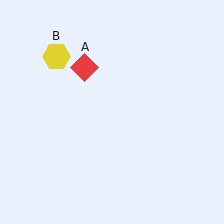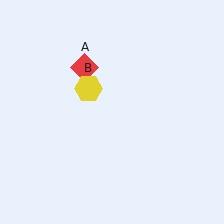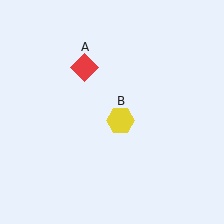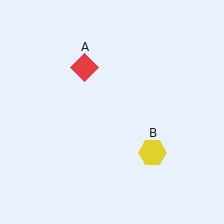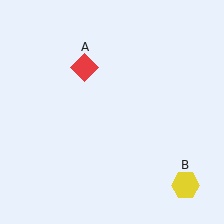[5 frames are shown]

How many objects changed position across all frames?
1 object changed position: yellow hexagon (object B).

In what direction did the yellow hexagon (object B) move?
The yellow hexagon (object B) moved down and to the right.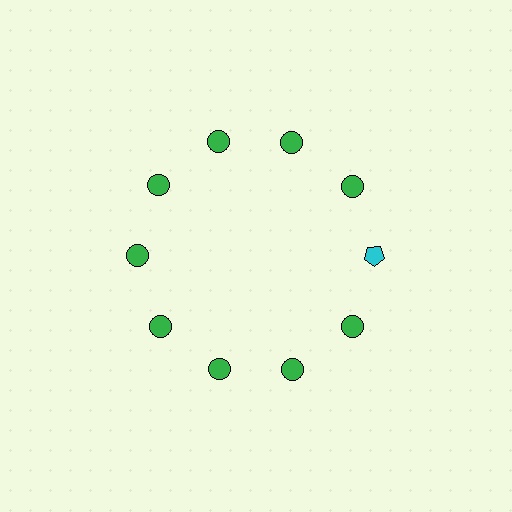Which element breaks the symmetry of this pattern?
The cyan pentagon at roughly the 3 o'clock position breaks the symmetry. All other shapes are green circles.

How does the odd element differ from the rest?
It differs in both color (cyan instead of green) and shape (pentagon instead of circle).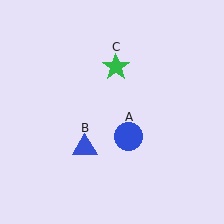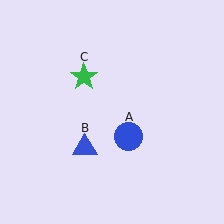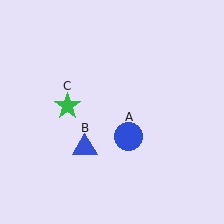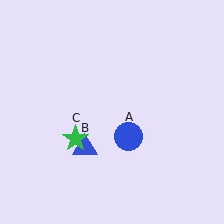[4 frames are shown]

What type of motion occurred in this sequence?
The green star (object C) rotated counterclockwise around the center of the scene.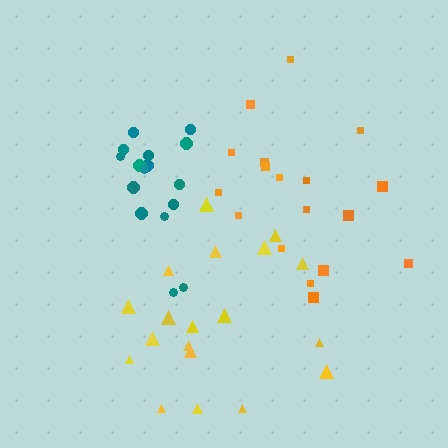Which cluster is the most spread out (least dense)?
Orange.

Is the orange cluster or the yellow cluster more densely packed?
Yellow.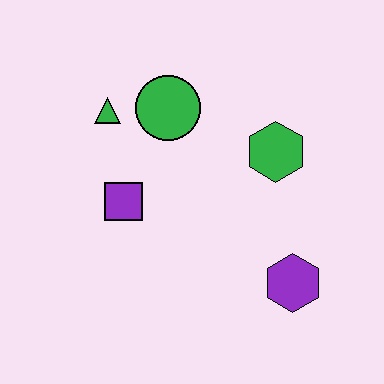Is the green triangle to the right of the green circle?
No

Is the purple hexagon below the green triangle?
Yes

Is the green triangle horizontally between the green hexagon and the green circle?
No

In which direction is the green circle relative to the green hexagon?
The green circle is to the left of the green hexagon.